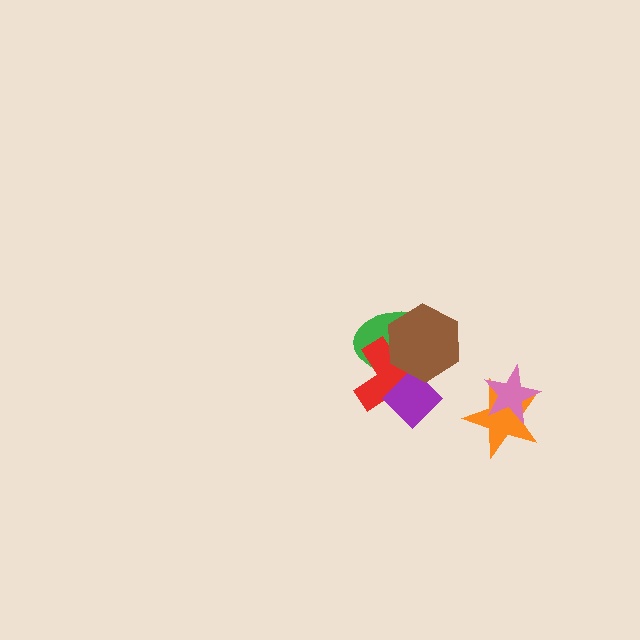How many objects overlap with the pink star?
1 object overlaps with the pink star.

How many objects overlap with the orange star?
1 object overlaps with the orange star.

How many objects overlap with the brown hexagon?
3 objects overlap with the brown hexagon.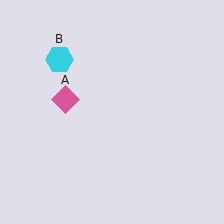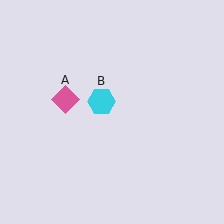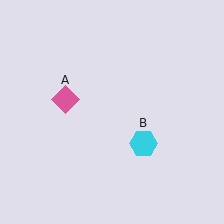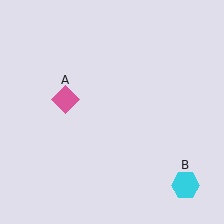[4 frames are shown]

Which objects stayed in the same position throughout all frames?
Pink diamond (object A) remained stationary.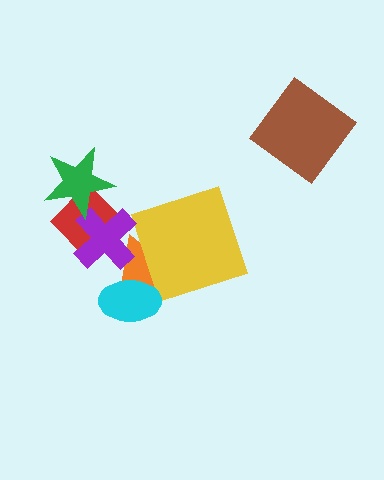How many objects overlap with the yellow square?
1 object overlaps with the yellow square.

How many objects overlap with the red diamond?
2 objects overlap with the red diamond.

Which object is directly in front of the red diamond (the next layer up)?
The purple cross is directly in front of the red diamond.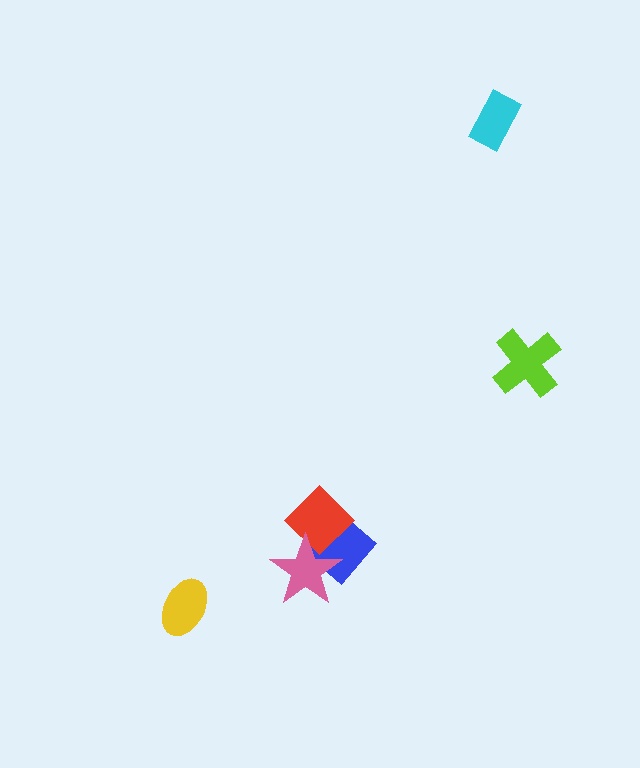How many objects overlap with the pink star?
2 objects overlap with the pink star.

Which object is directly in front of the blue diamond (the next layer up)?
The red diamond is directly in front of the blue diamond.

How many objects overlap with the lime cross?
0 objects overlap with the lime cross.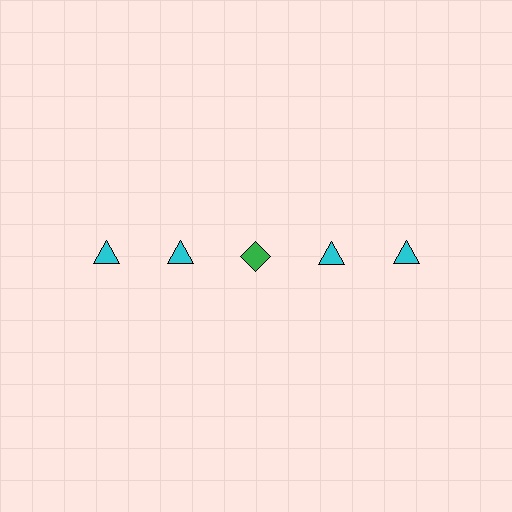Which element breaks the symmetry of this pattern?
The green diamond in the top row, center column breaks the symmetry. All other shapes are cyan triangles.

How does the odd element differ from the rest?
It differs in both color (green instead of cyan) and shape (diamond instead of triangle).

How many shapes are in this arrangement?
There are 5 shapes arranged in a grid pattern.